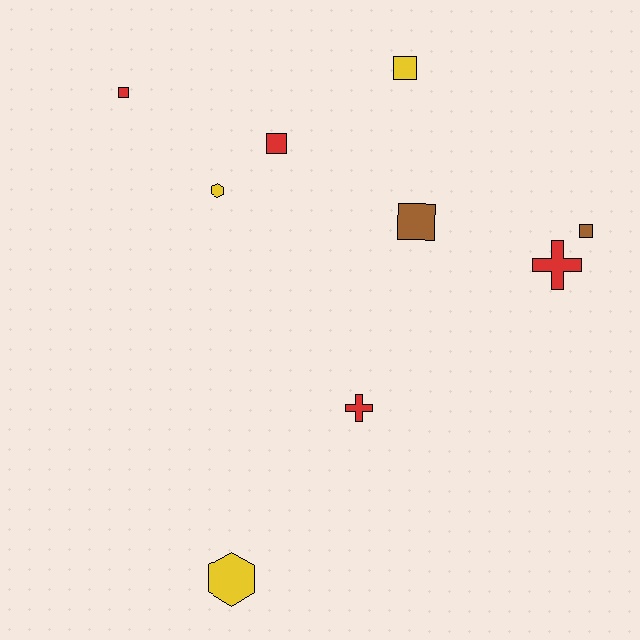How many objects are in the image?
There are 9 objects.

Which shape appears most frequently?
Square, with 5 objects.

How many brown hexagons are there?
There are no brown hexagons.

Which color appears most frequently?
Red, with 4 objects.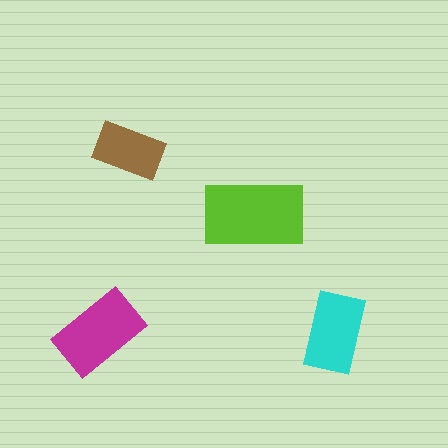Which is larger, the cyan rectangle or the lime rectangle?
The lime one.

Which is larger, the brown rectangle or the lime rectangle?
The lime one.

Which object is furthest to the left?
The magenta rectangle is leftmost.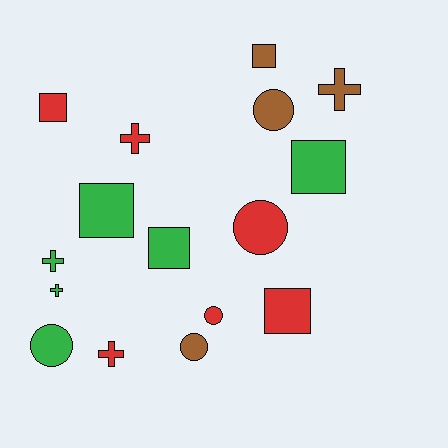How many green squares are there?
There are 3 green squares.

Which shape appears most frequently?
Square, with 6 objects.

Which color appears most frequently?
Green, with 6 objects.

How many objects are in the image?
There are 16 objects.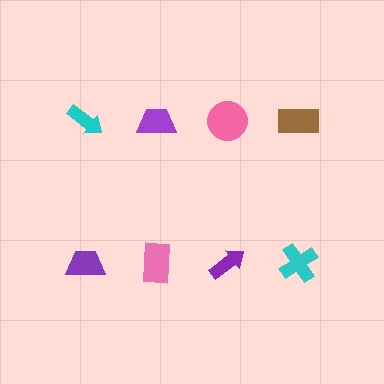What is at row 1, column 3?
A pink circle.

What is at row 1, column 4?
A brown rectangle.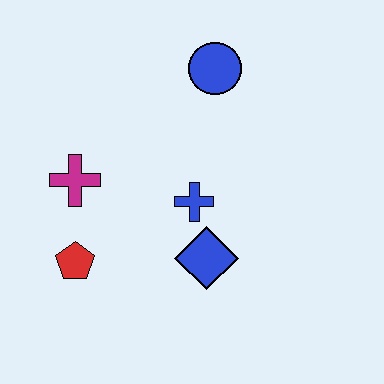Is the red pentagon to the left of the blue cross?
Yes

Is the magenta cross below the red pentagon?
No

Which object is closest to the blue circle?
The blue cross is closest to the blue circle.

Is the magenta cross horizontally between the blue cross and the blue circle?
No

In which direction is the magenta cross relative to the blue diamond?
The magenta cross is to the left of the blue diamond.